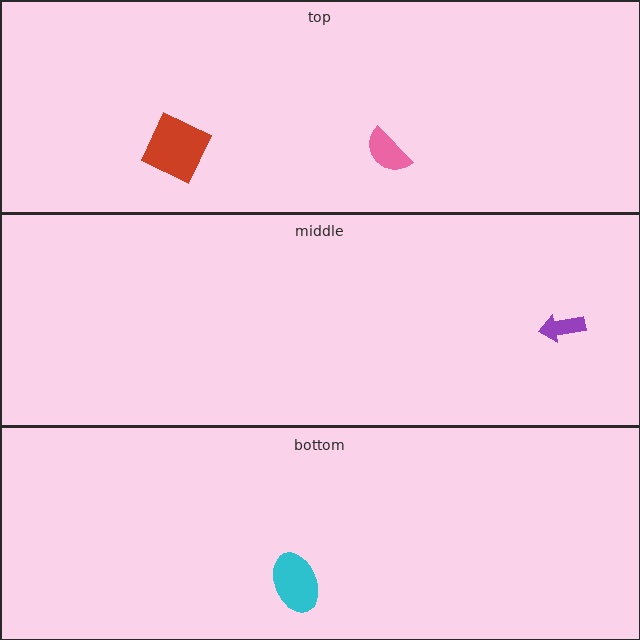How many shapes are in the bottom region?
1.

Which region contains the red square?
The top region.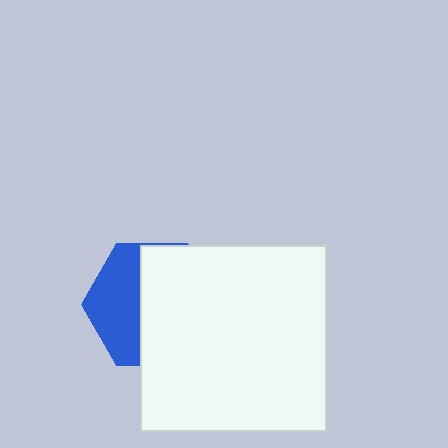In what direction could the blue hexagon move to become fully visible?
The blue hexagon could move left. That would shift it out from behind the white square entirely.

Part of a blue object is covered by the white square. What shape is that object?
It is a hexagon.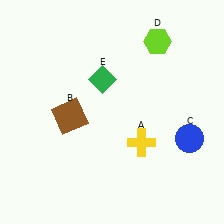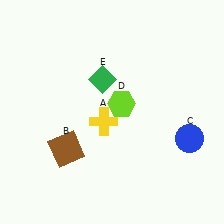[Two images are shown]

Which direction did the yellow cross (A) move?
The yellow cross (A) moved left.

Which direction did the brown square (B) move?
The brown square (B) moved down.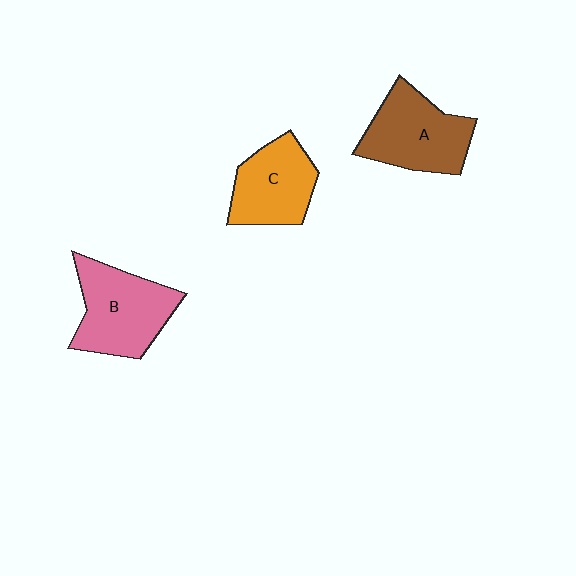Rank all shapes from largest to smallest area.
From largest to smallest: B (pink), A (brown), C (orange).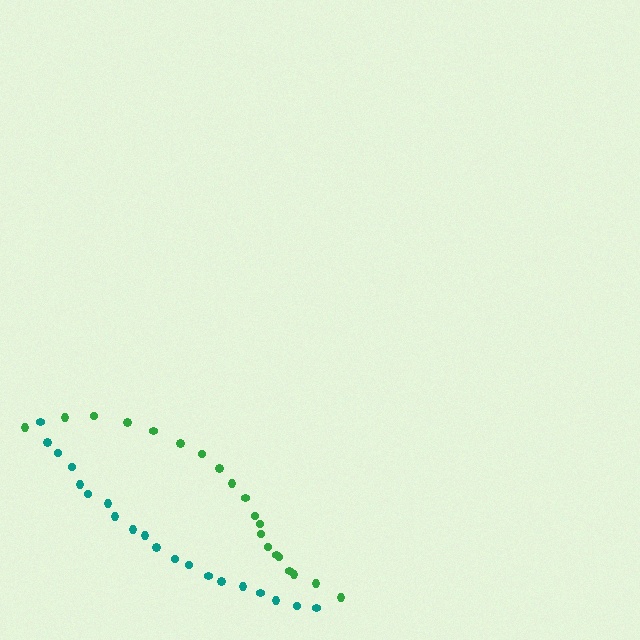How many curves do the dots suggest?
There are 2 distinct paths.